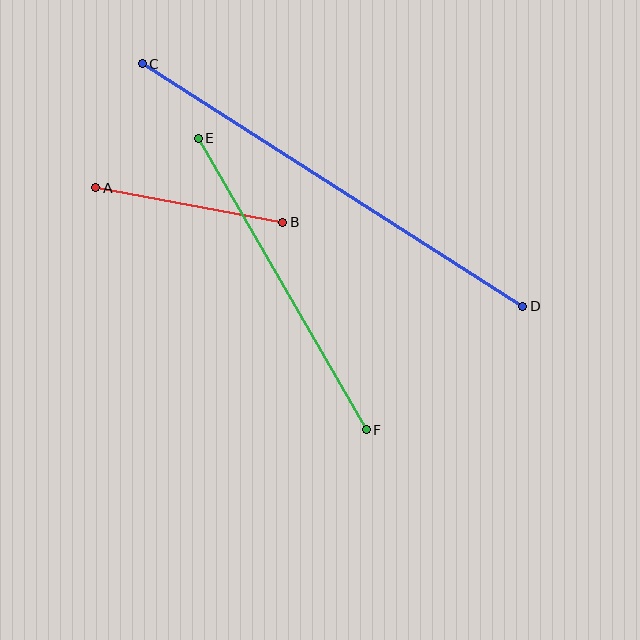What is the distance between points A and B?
The distance is approximately 190 pixels.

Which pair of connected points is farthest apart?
Points C and D are farthest apart.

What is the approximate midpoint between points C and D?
The midpoint is at approximately (332, 185) pixels.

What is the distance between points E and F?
The distance is approximately 336 pixels.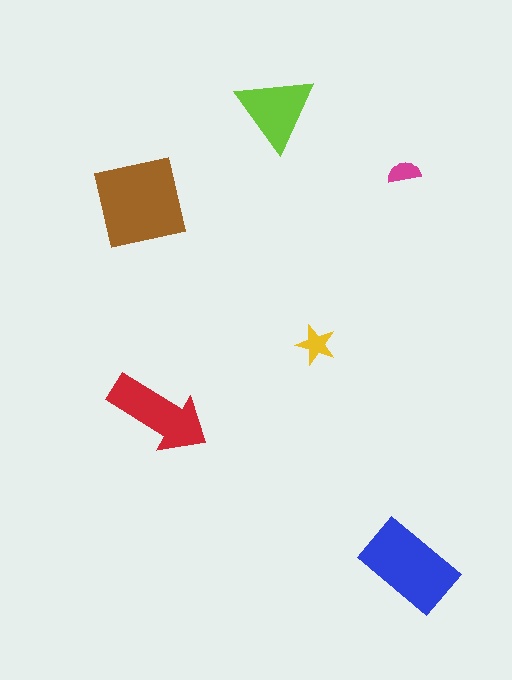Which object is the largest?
The brown square.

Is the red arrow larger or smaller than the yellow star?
Larger.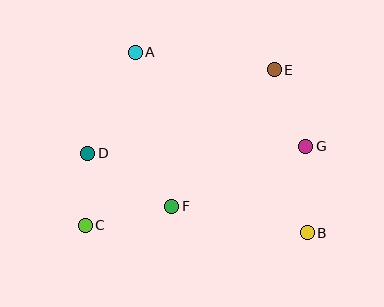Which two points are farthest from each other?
Points A and B are farthest from each other.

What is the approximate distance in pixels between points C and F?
The distance between C and F is approximately 89 pixels.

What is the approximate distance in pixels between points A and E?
The distance between A and E is approximately 140 pixels.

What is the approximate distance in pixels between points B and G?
The distance between B and G is approximately 86 pixels.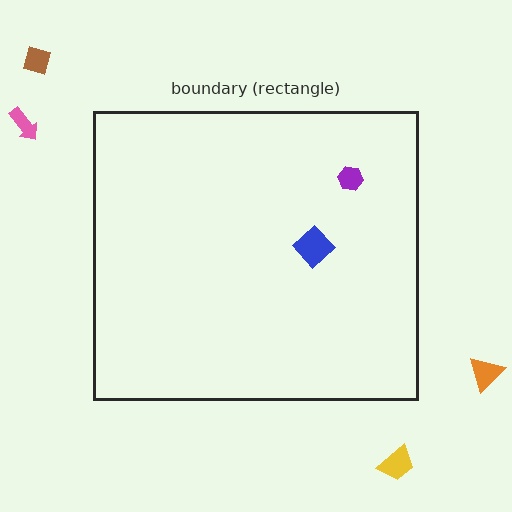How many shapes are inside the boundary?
2 inside, 4 outside.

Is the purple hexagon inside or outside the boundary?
Inside.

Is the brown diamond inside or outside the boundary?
Outside.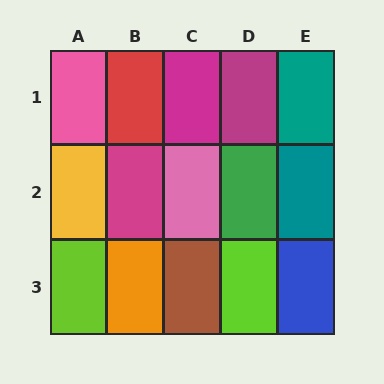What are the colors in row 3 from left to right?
Lime, orange, brown, lime, blue.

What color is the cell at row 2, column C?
Pink.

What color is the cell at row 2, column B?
Magenta.